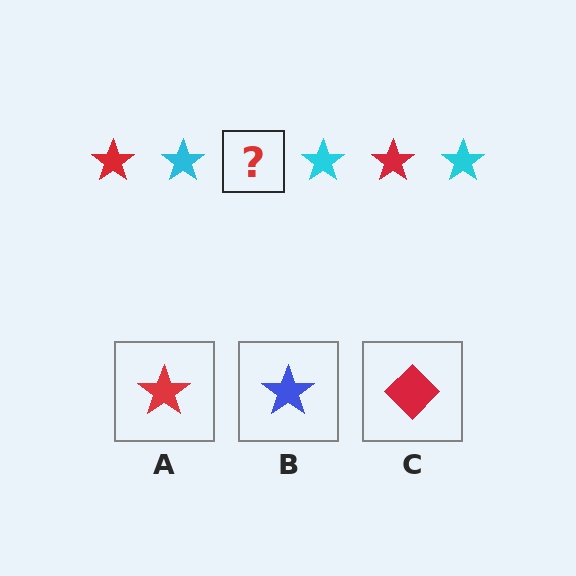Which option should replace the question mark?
Option A.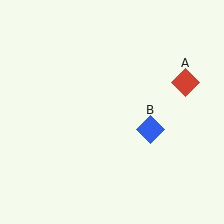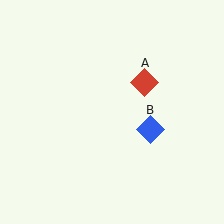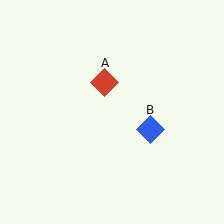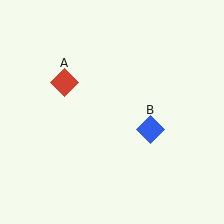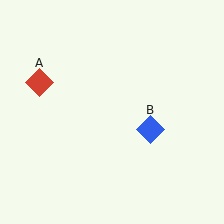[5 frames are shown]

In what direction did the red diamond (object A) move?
The red diamond (object A) moved left.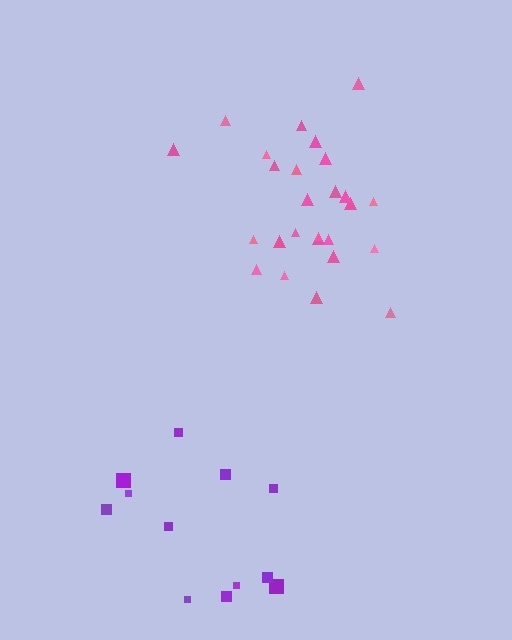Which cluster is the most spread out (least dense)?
Purple.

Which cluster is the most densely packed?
Pink.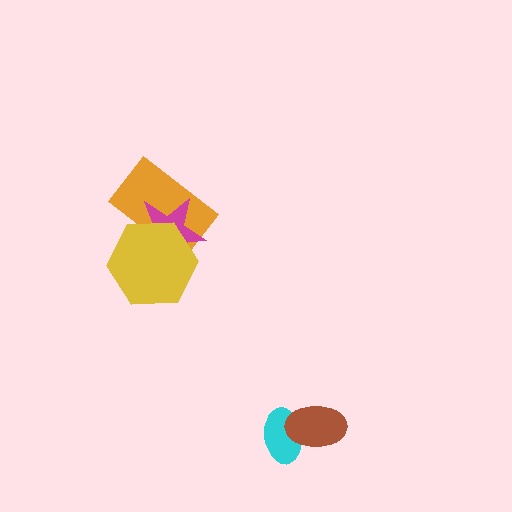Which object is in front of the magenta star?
The yellow hexagon is in front of the magenta star.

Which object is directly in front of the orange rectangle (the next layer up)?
The magenta star is directly in front of the orange rectangle.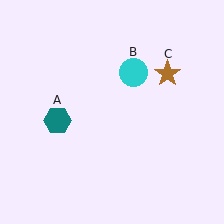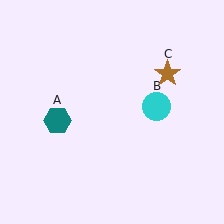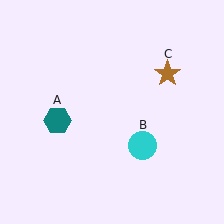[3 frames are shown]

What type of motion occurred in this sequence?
The cyan circle (object B) rotated clockwise around the center of the scene.